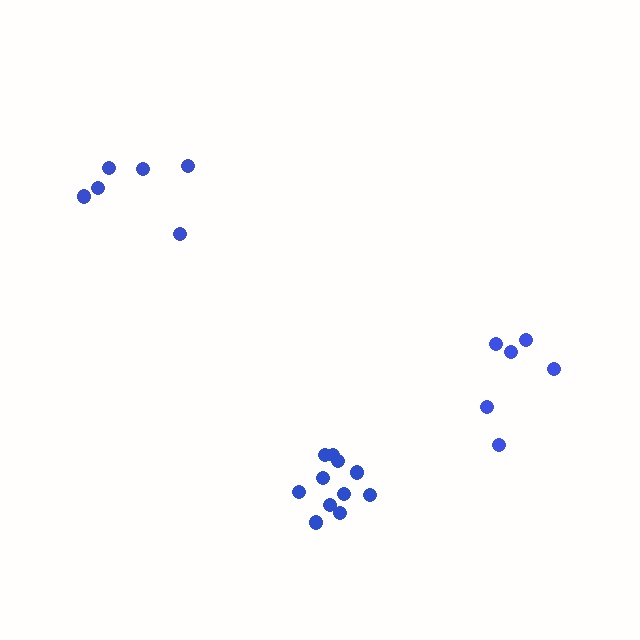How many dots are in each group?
Group 1: 6 dots, Group 2: 6 dots, Group 3: 11 dots (23 total).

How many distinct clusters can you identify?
There are 3 distinct clusters.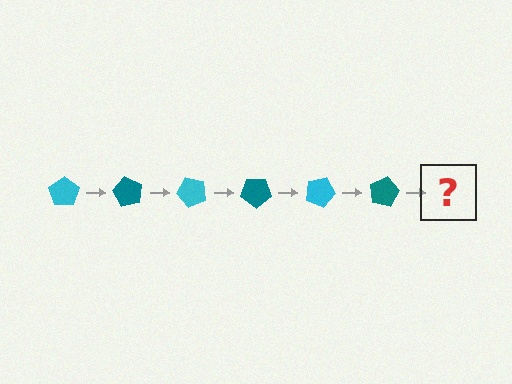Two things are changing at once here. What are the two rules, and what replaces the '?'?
The two rules are that it rotates 60 degrees each step and the color cycles through cyan and teal. The '?' should be a cyan pentagon, rotated 360 degrees from the start.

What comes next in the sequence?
The next element should be a cyan pentagon, rotated 360 degrees from the start.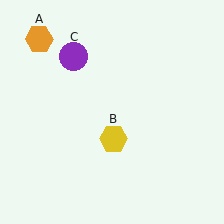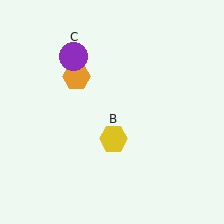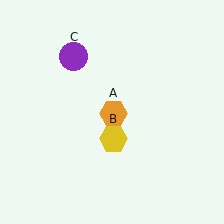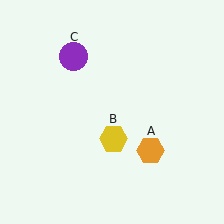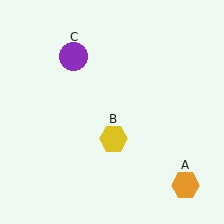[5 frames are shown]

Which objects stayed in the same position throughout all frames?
Yellow hexagon (object B) and purple circle (object C) remained stationary.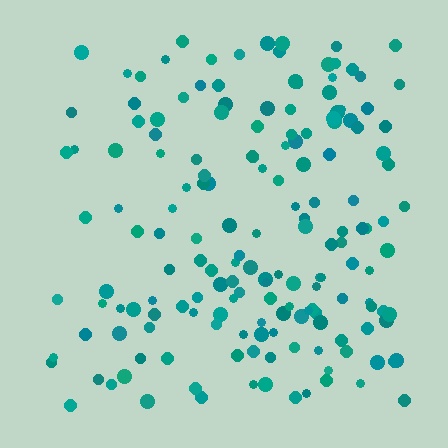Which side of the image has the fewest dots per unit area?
The left.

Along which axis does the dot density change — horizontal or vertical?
Horizontal.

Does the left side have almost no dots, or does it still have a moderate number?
Still a moderate number, just noticeably fewer than the right.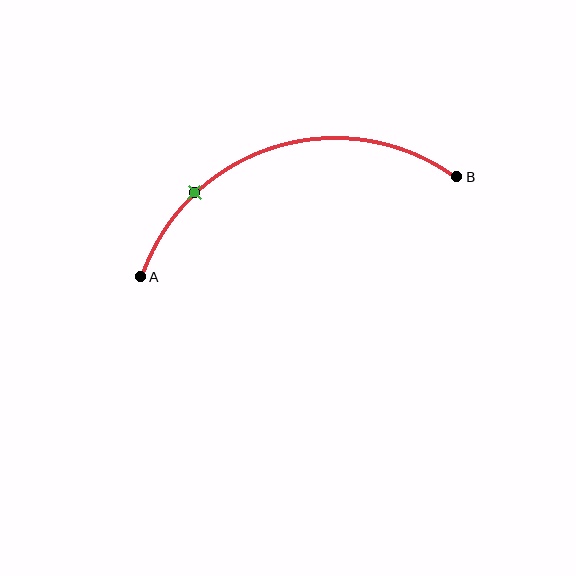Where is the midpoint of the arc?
The arc midpoint is the point on the curve farthest from the straight line joining A and B. It sits above that line.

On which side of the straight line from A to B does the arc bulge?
The arc bulges above the straight line connecting A and B.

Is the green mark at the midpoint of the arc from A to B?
No. The green mark lies on the arc but is closer to endpoint A. The arc midpoint would be at the point on the curve equidistant along the arc from both A and B.